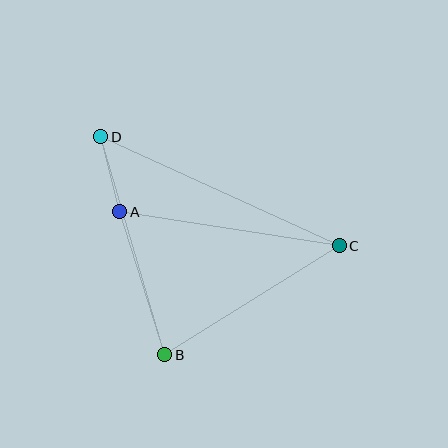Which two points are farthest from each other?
Points C and D are farthest from each other.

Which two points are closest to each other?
Points A and D are closest to each other.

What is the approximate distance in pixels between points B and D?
The distance between B and D is approximately 227 pixels.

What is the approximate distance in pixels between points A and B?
The distance between A and B is approximately 150 pixels.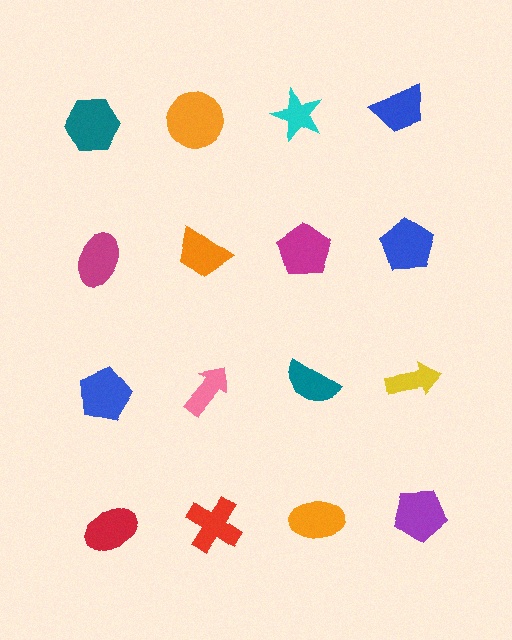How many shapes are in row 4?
4 shapes.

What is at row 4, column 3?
An orange ellipse.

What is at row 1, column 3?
A cyan star.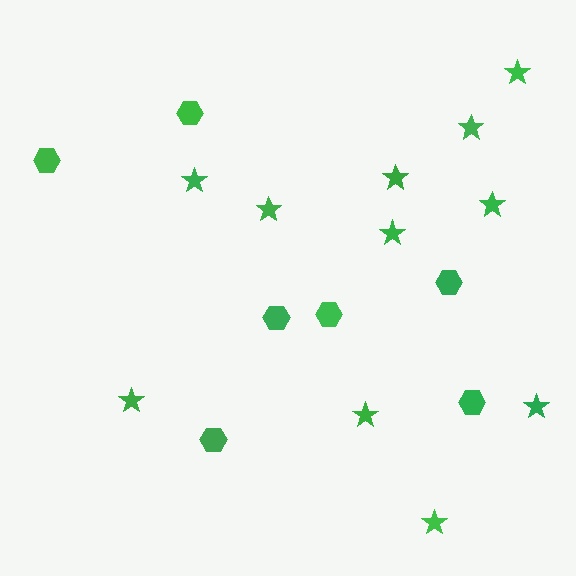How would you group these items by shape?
There are 2 groups: one group of hexagons (7) and one group of stars (11).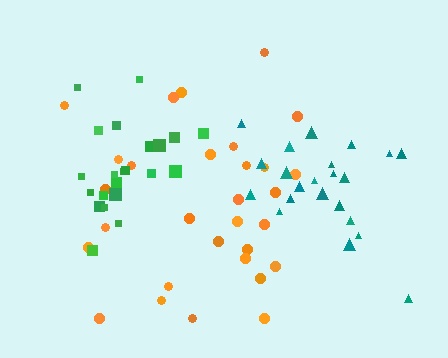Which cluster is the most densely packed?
Teal.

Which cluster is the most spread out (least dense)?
Orange.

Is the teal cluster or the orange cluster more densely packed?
Teal.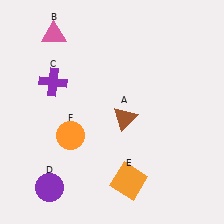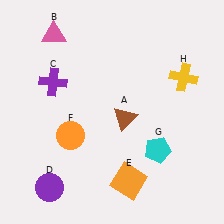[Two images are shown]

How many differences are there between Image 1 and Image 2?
There are 2 differences between the two images.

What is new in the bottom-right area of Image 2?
A cyan pentagon (G) was added in the bottom-right area of Image 2.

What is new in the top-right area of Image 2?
A yellow cross (H) was added in the top-right area of Image 2.